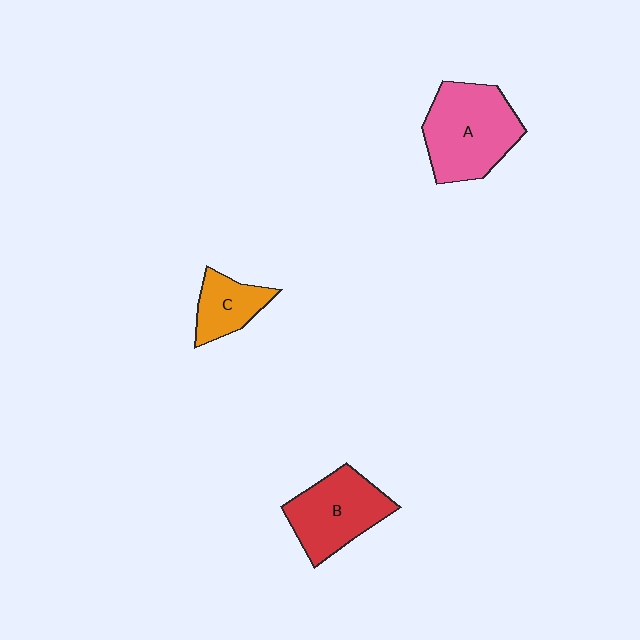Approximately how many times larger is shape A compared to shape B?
Approximately 1.2 times.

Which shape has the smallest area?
Shape C (orange).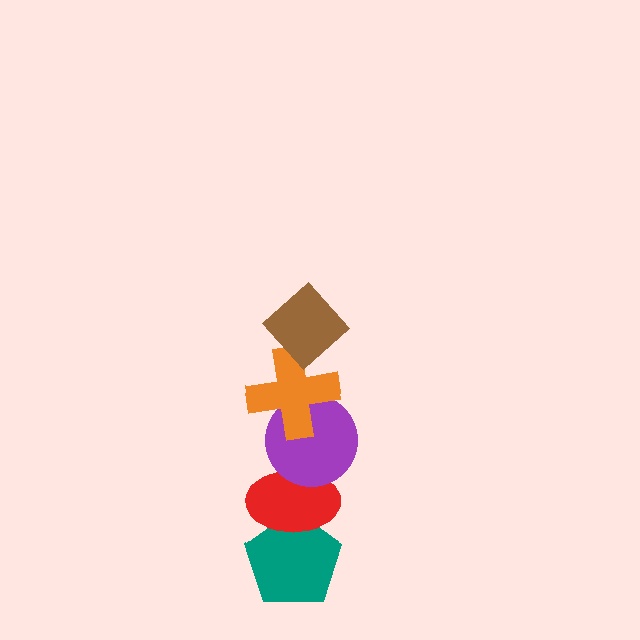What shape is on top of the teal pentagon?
The red ellipse is on top of the teal pentagon.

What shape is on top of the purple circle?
The orange cross is on top of the purple circle.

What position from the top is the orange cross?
The orange cross is 2nd from the top.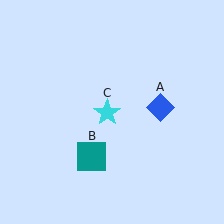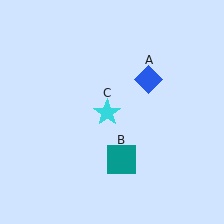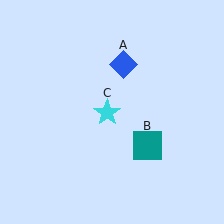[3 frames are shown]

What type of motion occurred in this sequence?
The blue diamond (object A), teal square (object B) rotated counterclockwise around the center of the scene.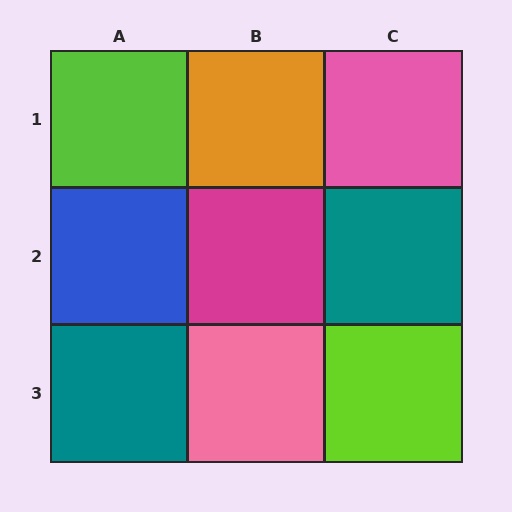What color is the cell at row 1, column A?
Lime.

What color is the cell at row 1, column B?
Orange.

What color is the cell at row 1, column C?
Pink.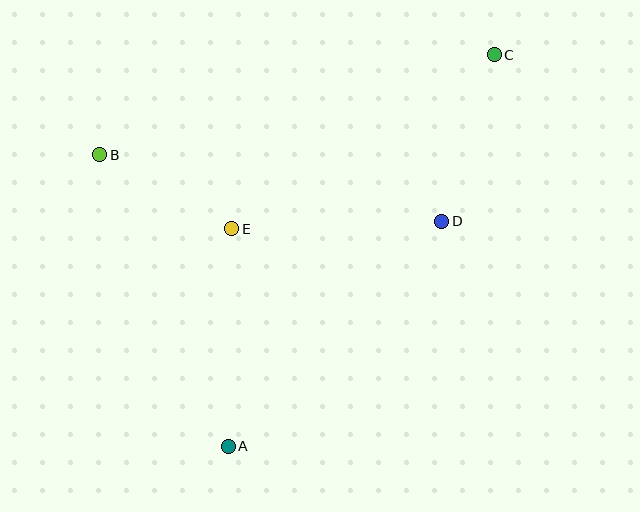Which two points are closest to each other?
Points B and E are closest to each other.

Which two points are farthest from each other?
Points A and C are farthest from each other.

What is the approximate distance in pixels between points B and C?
The distance between B and C is approximately 407 pixels.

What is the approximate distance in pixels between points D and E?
The distance between D and E is approximately 210 pixels.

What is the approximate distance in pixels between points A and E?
The distance between A and E is approximately 217 pixels.